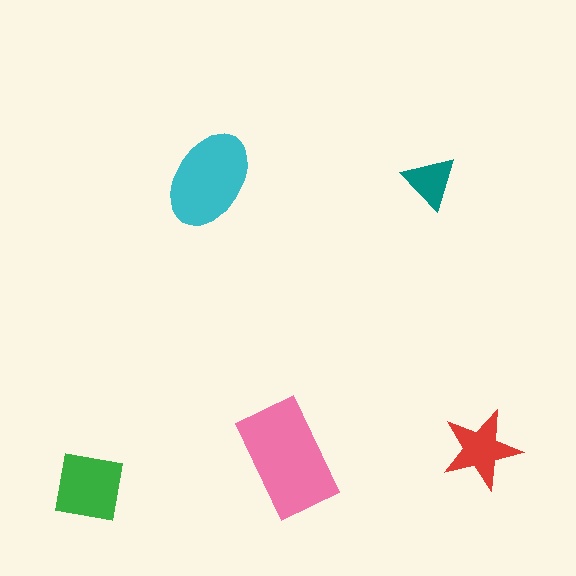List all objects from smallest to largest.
The teal triangle, the red star, the green square, the cyan ellipse, the pink rectangle.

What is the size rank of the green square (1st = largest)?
3rd.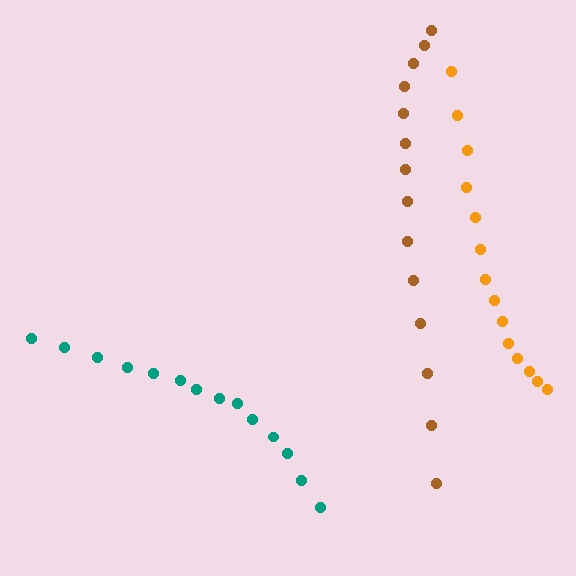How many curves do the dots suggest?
There are 3 distinct paths.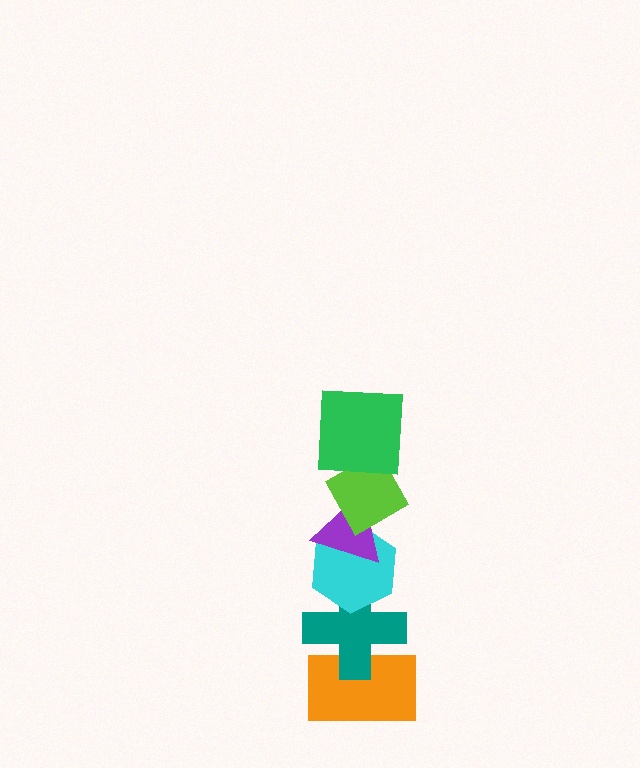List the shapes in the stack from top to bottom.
From top to bottom: the green square, the lime diamond, the purple triangle, the cyan hexagon, the teal cross, the orange rectangle.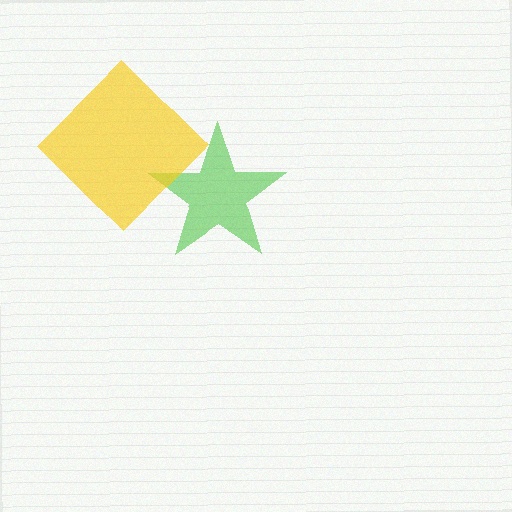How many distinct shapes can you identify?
There are 2 distinct shapes: a green star, a yellow diamond.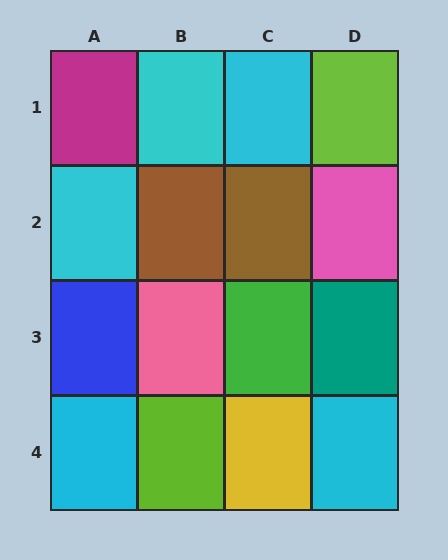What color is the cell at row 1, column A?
Magenta.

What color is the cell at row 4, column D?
Cyan.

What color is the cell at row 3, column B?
Pink.